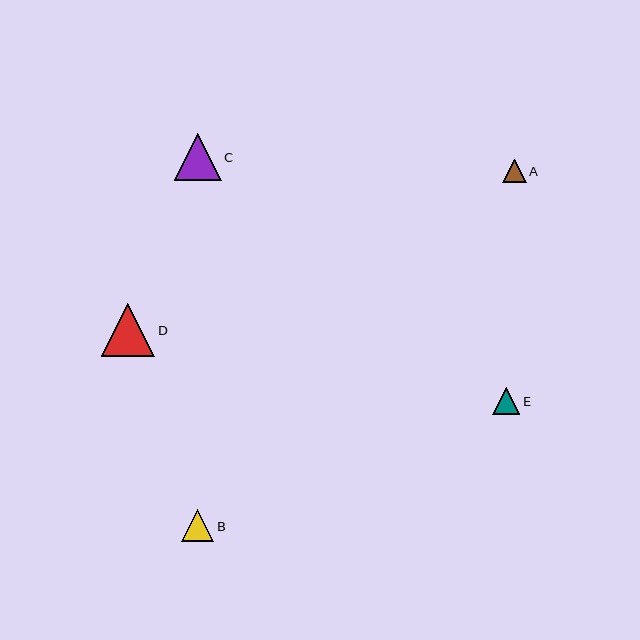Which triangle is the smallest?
Triangle A is the smallest with a size of approximately 23 pixels.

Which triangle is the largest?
Triangle D is the largest with a size of approximately 54 pixels.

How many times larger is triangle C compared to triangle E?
Triangle C is approximately 1.8 times the size of triangle E.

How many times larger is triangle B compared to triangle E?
Triangle B is approximately 1.2 times the size of triangle E.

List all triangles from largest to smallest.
From largest to smallest: D, C, B, E, A.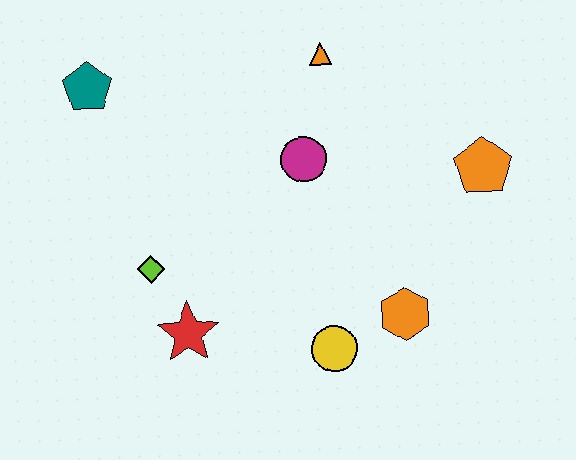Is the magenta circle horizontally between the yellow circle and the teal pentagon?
Yes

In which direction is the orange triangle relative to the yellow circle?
The orange triangle is above the yellow circle.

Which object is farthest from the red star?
The orange pentagon is farthest from the red star.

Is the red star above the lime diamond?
No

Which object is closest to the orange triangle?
The magenta circle is closest to the orange triangle.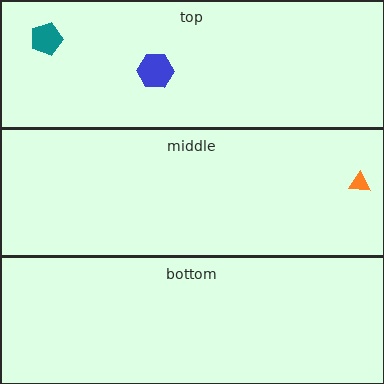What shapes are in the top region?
The teal pentagon, the blue hexagon.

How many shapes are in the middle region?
1.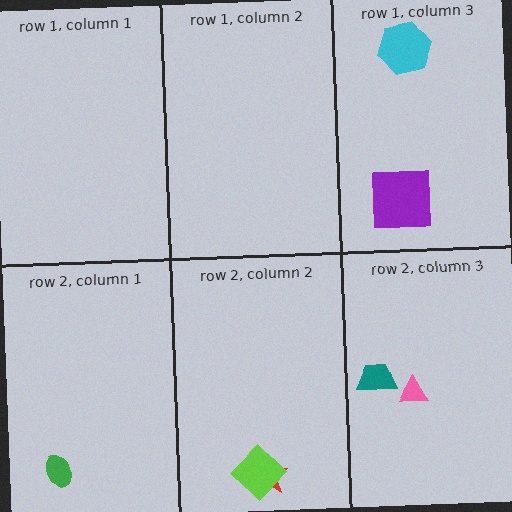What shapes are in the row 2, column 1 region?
The green ellipse.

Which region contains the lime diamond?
The row 2, column 2 region.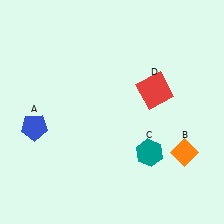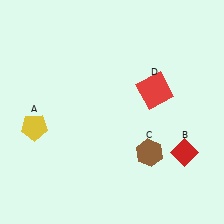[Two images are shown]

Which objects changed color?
A changed from blue to yellow. B changed from orange to red. C changed from teal to brown.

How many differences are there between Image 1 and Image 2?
There are 3 differences between the two images.